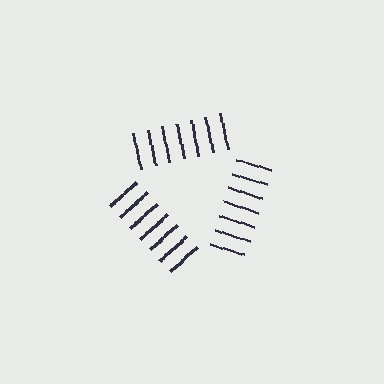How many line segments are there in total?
21 — 7 along each of the 3 edges.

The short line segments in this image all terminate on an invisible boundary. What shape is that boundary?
An illusory triangle — the line segments terminate on its edges but no continuous stroke is drawn.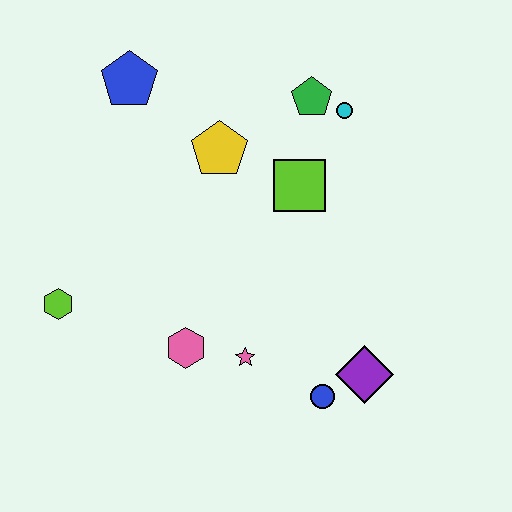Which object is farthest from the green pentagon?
The lime hexagon is farthest from the green pentagon.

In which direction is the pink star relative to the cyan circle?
The pink star is below the cyan circle.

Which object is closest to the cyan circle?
The green pentagon is closest to the cyan circle.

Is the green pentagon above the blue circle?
Yes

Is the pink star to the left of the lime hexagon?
No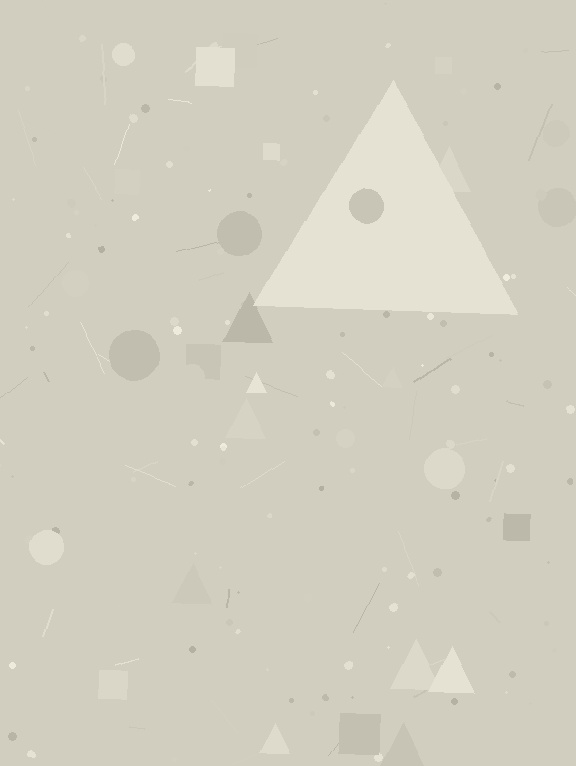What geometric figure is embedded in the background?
A triangle is embedded in the background.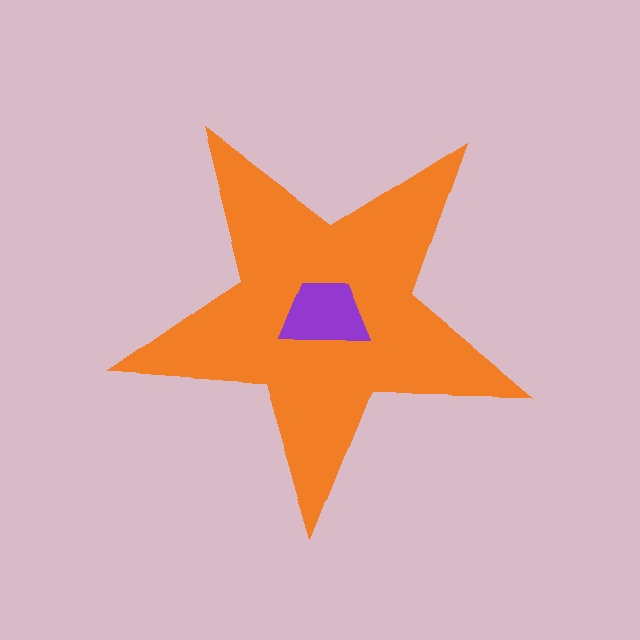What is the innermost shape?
The purple trapezoid.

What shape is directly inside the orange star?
The purple trapezoid.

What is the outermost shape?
The orange star.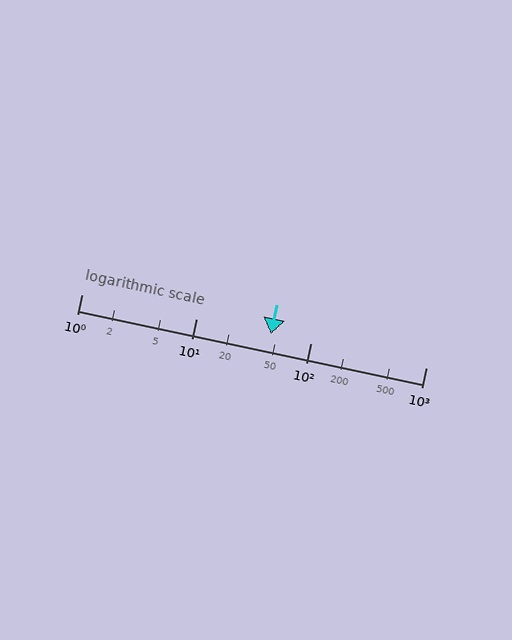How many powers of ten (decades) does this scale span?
The scale spans 3 decades, from 1 to 1000.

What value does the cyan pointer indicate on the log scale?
The pointer indicates approximately 45.